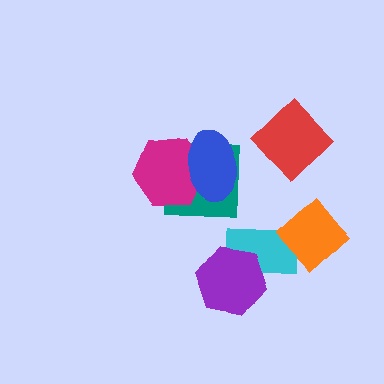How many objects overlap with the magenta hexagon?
2 objects overlap with the magenta hexagon.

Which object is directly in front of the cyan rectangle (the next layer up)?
The purple hexagon is directly in front of the cyan rectangle.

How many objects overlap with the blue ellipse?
2 objects overlap with the blue ellipse.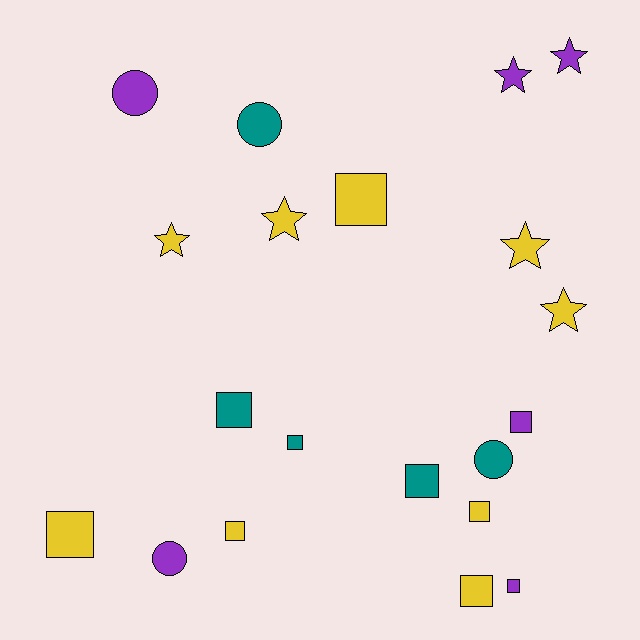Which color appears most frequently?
Yellow, with 9 objects.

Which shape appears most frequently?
Square, with 10 objects.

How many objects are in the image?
There are 20 objects.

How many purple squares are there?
There are 2 purple squares.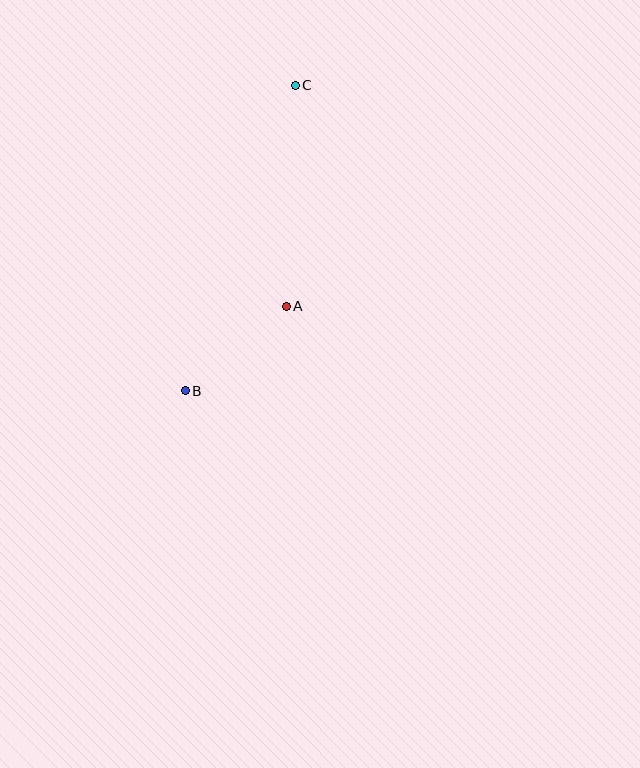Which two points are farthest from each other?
Points B and C are farthest from each other.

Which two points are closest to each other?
Points A and B are closest to each other.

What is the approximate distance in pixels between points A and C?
The distance between A and C is approximately 221 pixels.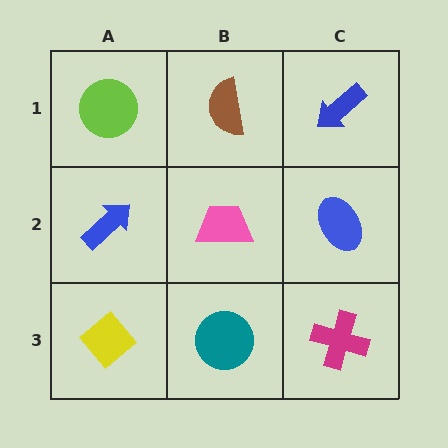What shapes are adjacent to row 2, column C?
A blue arrow (row 1, column C), a magenta cross (row 3, column C), a pink trapezoid (row 2, column B).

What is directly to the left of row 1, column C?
A brown semicircle.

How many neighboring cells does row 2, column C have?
3.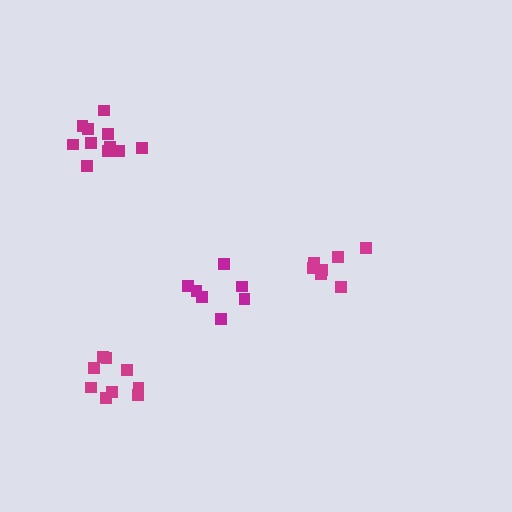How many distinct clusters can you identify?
There are 4 distinct clusters.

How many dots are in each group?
Group 1: 9 dots, Group 2: 11 dots, Group 3: 7 dots, Group 4: 7 dots (34 total).